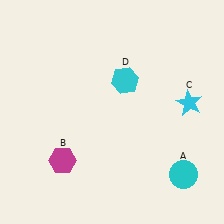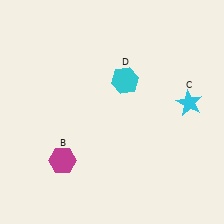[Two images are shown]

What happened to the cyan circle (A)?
The cyan circle (A) was removed in Image 2. It was in the bottom-right area of Image 1.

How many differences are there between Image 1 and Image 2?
There is 1 difference between the two images.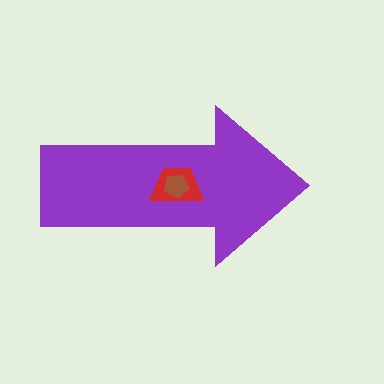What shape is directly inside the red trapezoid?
The brown pentagon.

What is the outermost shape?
The purple arrow.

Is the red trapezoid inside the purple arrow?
Yes.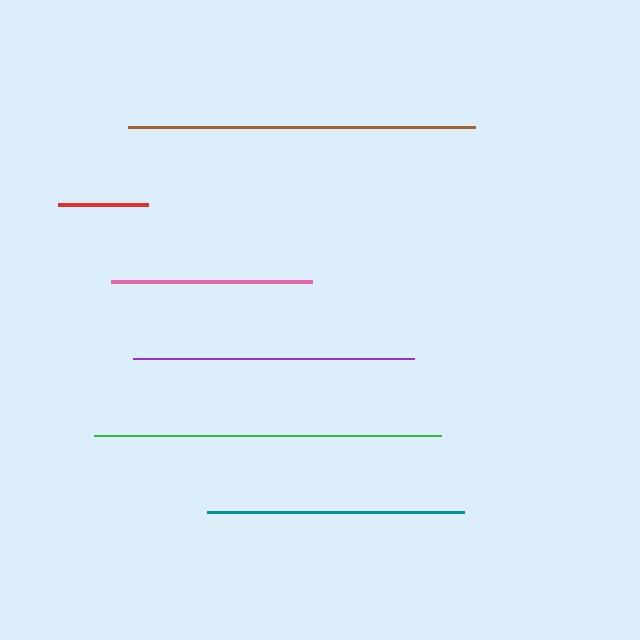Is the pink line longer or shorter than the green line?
The green line is longer than the pink line.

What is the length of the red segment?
The red segment is approximately 90 pixels long.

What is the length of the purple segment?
The purple segment is approximately 281 pixels long.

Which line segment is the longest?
The brown line is the longest at approximately 348 pixels.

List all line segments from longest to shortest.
From longest to shortest: brown, green, purple, teal, pink, red.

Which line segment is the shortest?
The red line is the shortest at approximately 90 pixels.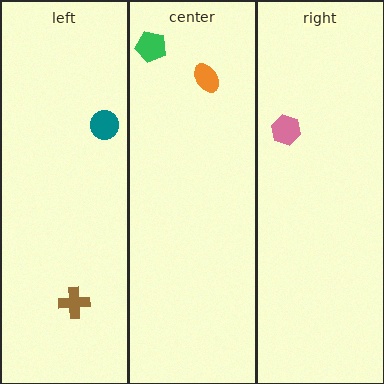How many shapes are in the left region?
2.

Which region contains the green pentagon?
The center region.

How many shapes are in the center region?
2.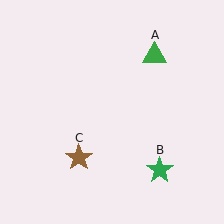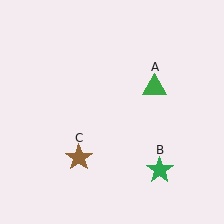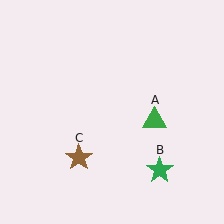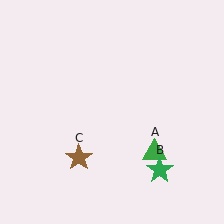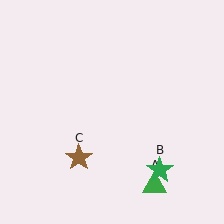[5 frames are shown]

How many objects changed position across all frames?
1 object changed position: green triangle (object A).